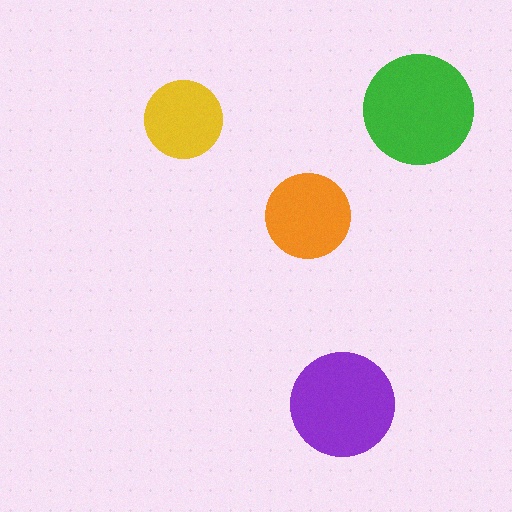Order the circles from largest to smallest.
the green one, the purple one, the orange one, the yellow one.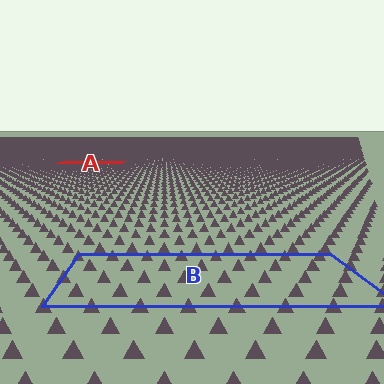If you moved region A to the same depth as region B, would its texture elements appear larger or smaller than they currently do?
They would appear larger. At a closer depth, the same texture elements are projected at a bigger on-screen size.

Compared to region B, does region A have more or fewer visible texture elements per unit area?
Region A has more texture elements per unit area — they are packed more densely because it is farther away.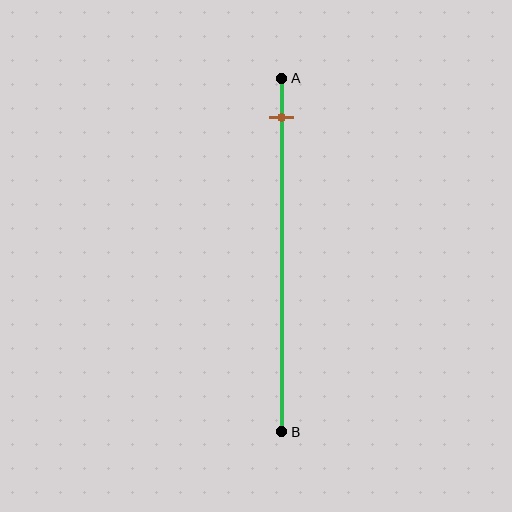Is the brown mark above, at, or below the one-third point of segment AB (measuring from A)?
The brown mark is above the one-third point of segment AB.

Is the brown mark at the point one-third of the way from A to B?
No, the mark is at about 10% from A, not at the 33% one-third point.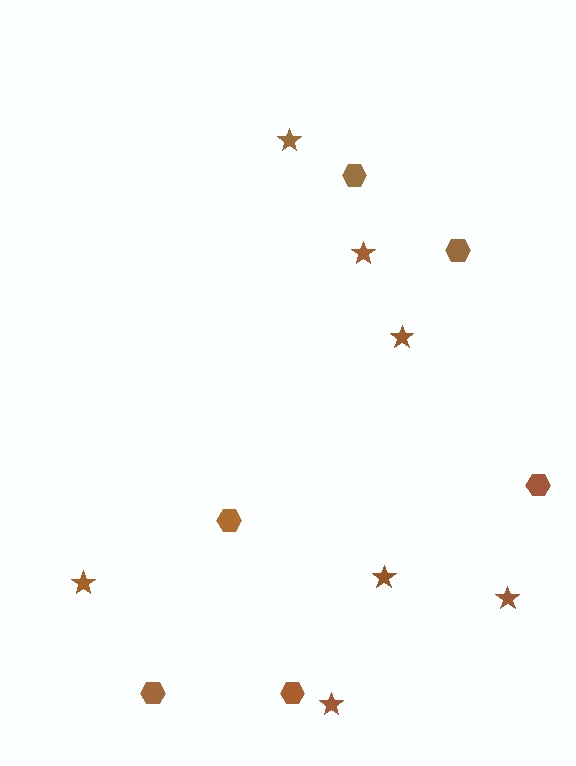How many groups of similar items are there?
There are 2 groups: one group of stars (7) and one group of hexagons (6).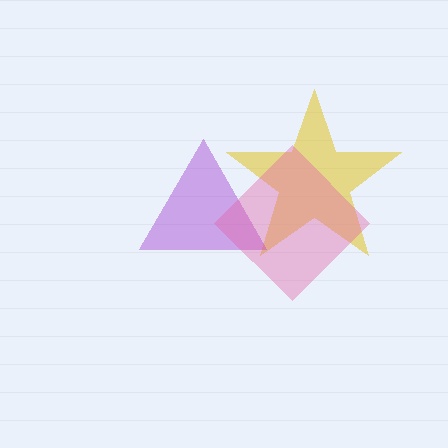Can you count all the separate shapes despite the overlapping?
Yes, there are 3 separate shapes.